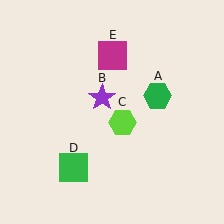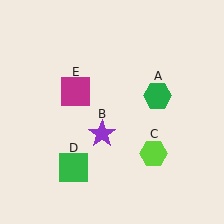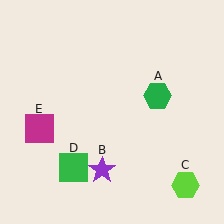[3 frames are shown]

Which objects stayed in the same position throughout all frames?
Green hexagon (object A) and green square (object D) remained stationary.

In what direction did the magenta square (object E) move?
The magenta square (object E) moved down and to the left.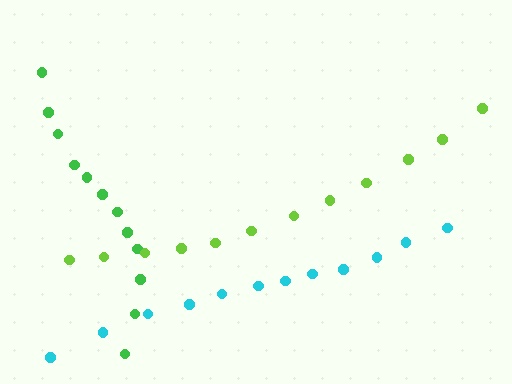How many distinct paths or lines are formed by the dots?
There are 3 distinct paths.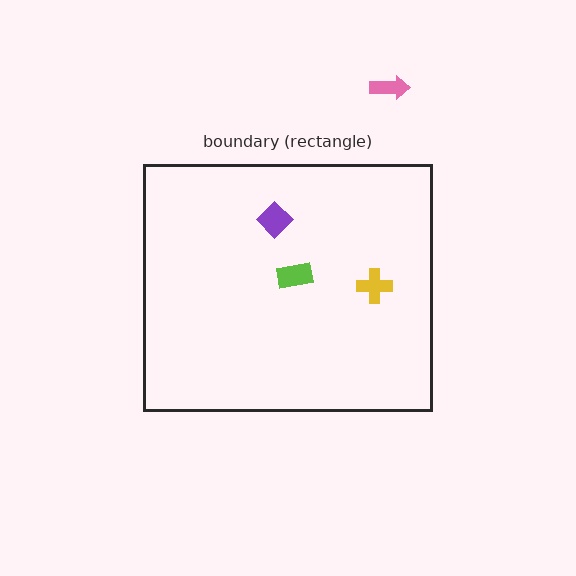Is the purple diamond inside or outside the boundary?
Inside.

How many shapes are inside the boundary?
3 inside, 1 outside.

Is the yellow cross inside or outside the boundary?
Inside.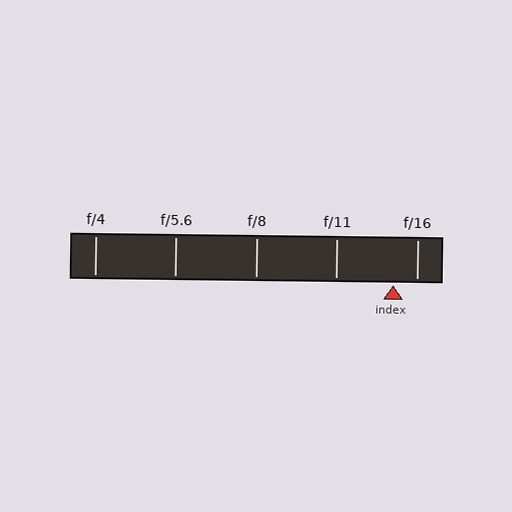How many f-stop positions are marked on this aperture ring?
There are 5 f-stop positions marked.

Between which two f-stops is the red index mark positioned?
The index mark is between f/11 and f/16.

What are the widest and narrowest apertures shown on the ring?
The widest aperture shown is f/4 and the narrowest is f/16.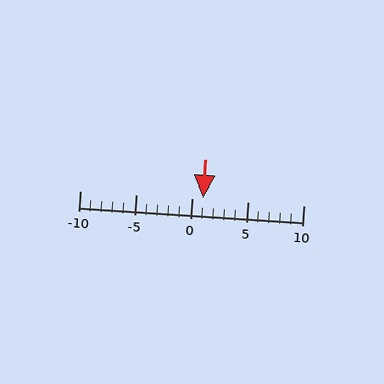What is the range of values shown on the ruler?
The ruler shows values from -10 to 10.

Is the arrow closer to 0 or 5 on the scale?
The arrow is closer to 0.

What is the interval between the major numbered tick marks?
The major tick marks are spaced 5 units apart.